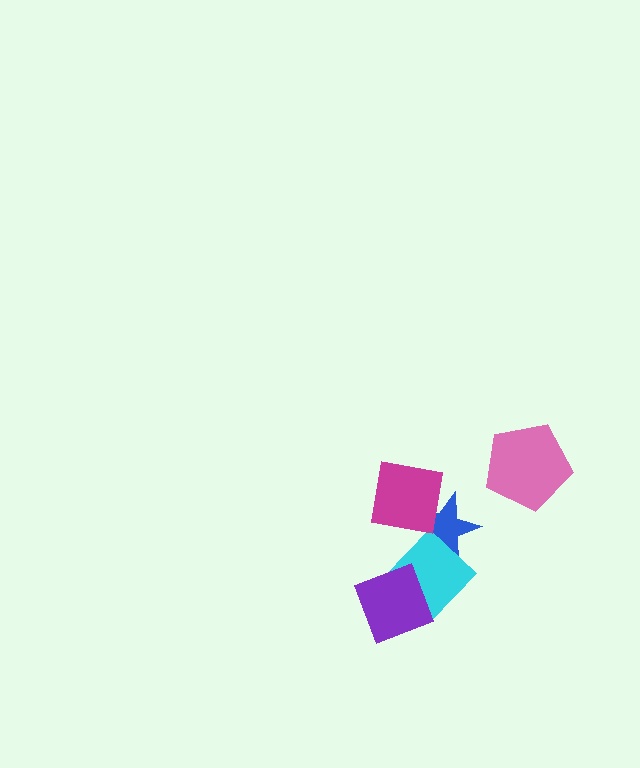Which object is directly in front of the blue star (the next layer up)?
The cyan diamond is directly in front of the blue star.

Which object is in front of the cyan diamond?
The purple diamond is in front of the cyan diamond.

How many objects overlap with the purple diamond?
1 object overlaps with the purple diamond.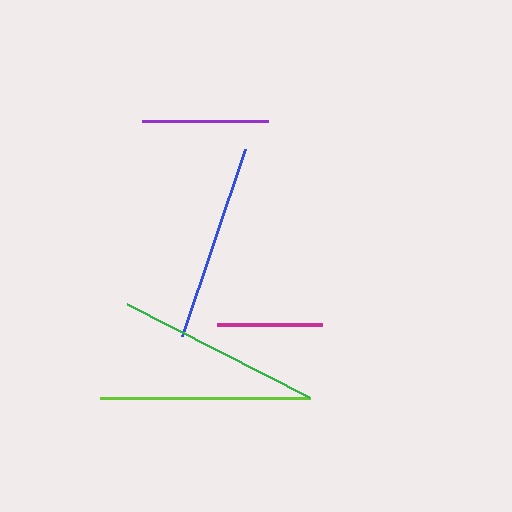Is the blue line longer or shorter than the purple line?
The blue line is longer than the purple line.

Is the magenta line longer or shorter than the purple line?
The purple line is longer than the magenta line.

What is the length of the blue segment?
The blue segment is approximately 197 pixels long.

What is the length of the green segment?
The green segment is approximately 204 pixels long.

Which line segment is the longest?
The lime line is the longest at approximately 210 pixels.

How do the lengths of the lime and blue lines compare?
The lime and blue lines are approximately the same length.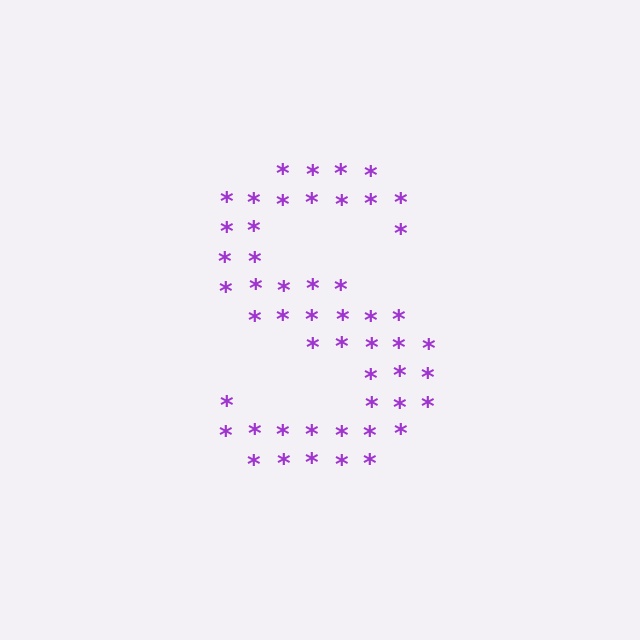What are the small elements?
The small elements are asterisks.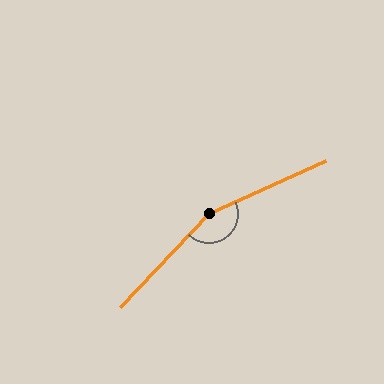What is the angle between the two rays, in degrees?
Approximately 158 degrees.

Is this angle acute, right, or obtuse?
It is obtuse.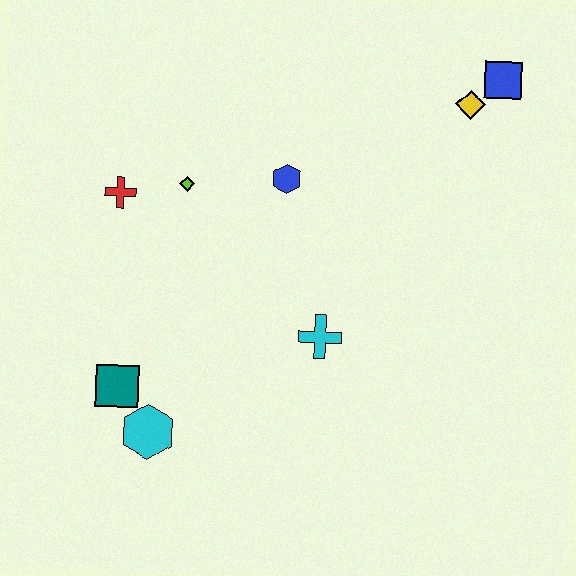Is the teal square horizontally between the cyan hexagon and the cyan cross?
No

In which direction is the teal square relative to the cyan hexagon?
The teal square is above the cyan hexagon.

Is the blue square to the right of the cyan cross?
Yes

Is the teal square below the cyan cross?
Yes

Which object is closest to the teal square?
The cyan hexagon is closest to the teal square.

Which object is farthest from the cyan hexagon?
The blue square is farthest from the cyan hexagon.